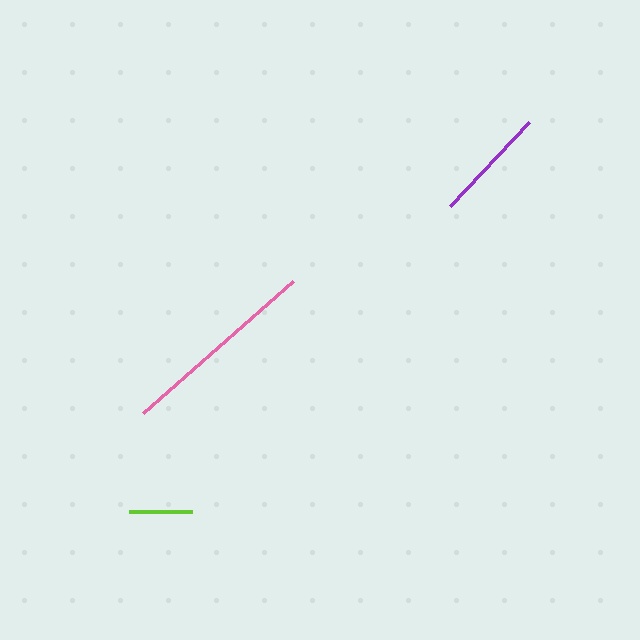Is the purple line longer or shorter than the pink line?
The pink line is longer than the purple line.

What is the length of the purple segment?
The purple segment is approximately 116 pixels long.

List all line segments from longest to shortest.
From longest to shortest: pink, purple, lime.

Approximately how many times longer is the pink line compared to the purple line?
The pink line is approximately 1.7 times the length of the purple line.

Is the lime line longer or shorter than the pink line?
The pink line is longer than the lime line.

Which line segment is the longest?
The pink line is the longest at approximately 199 pixels.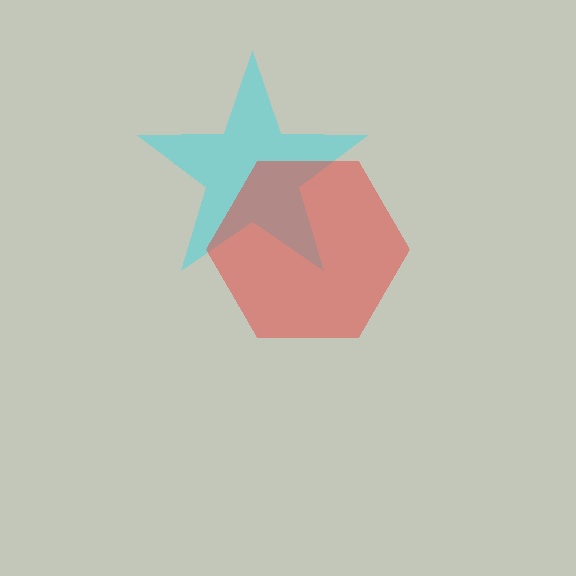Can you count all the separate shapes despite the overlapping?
Yes, there are 2 separate shapes.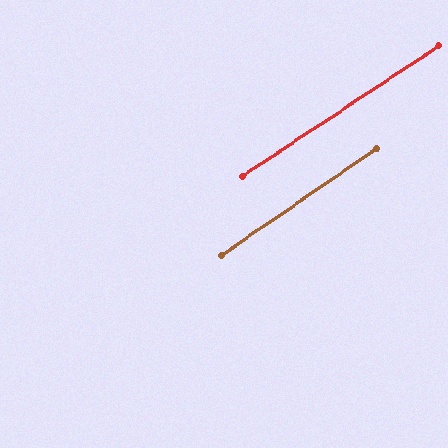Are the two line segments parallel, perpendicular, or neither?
Parallel — their directions differ by only 1.0°.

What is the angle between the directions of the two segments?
Approximately 1 degree.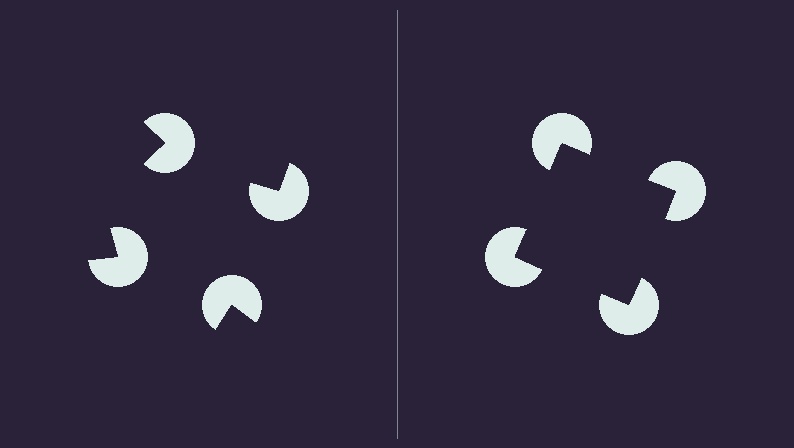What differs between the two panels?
The pac-man discs are positioned identically on both sides; only the wedge orientations differ. On the right they align to a square; on the left they are misaligned.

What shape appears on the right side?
An illusory square.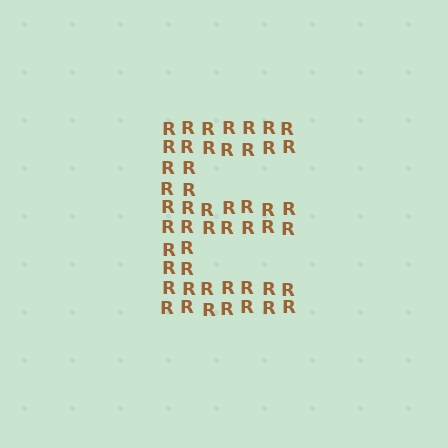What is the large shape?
The large shape is the letter E.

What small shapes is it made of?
It is made of small letter R's.